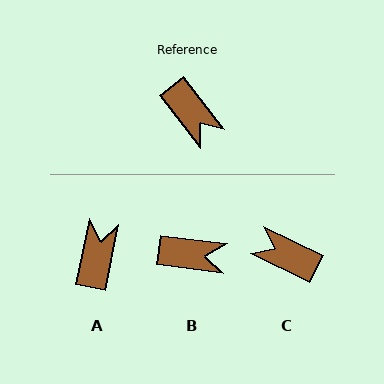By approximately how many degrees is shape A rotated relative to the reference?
Approximately 131 degrees counter-clockwise.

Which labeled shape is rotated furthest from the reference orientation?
C, about 154 degrees away.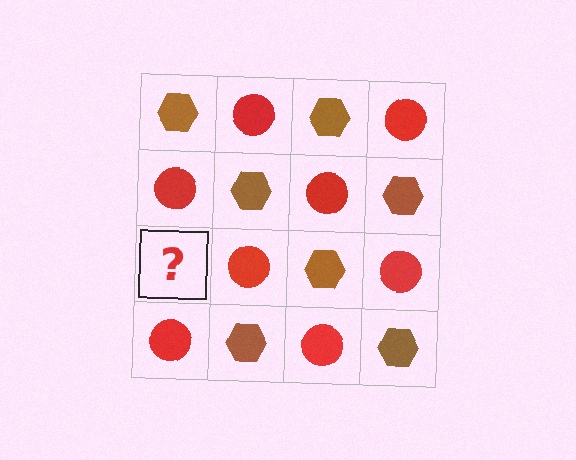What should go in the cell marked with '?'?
The missing cell should contain a brown hexagon.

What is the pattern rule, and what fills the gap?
The rule is that it alternates brown hexagon and red circle in a checkerboard pattern. The gap should be filled with a brown hexagon.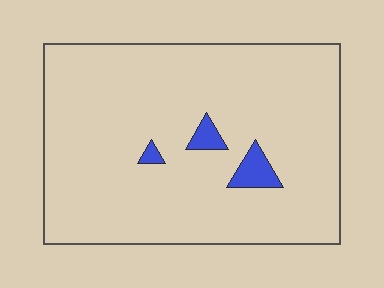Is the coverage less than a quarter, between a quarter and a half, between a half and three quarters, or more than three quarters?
Less than a quarter.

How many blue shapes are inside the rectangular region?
3.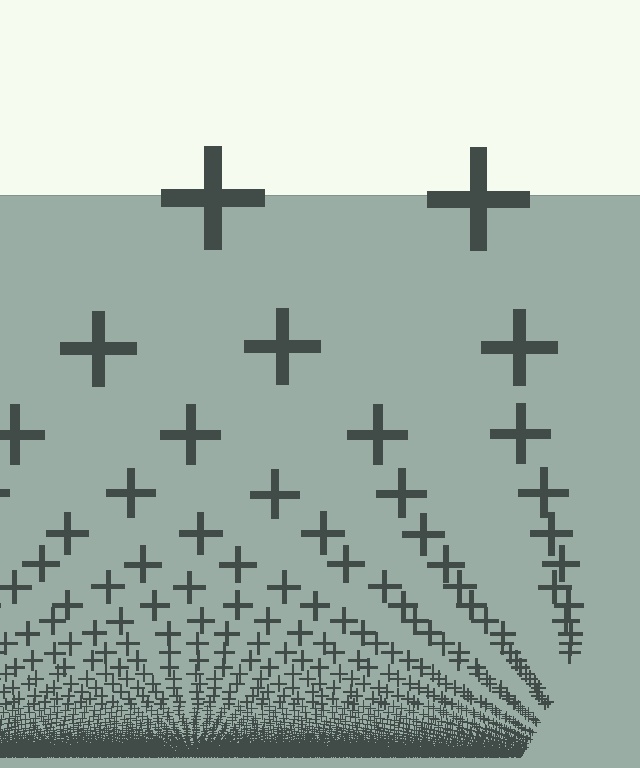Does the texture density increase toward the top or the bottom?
Density increases toward the bottom.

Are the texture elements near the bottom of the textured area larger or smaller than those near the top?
Smaller. The gradient is inverted — elements near the bottom are smaller and denser.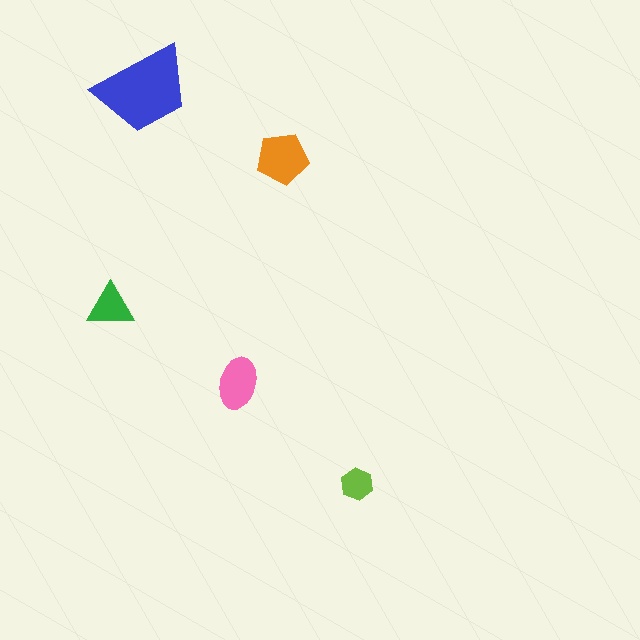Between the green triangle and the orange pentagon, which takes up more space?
The orange pentagon.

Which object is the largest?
The blue trapezoid.